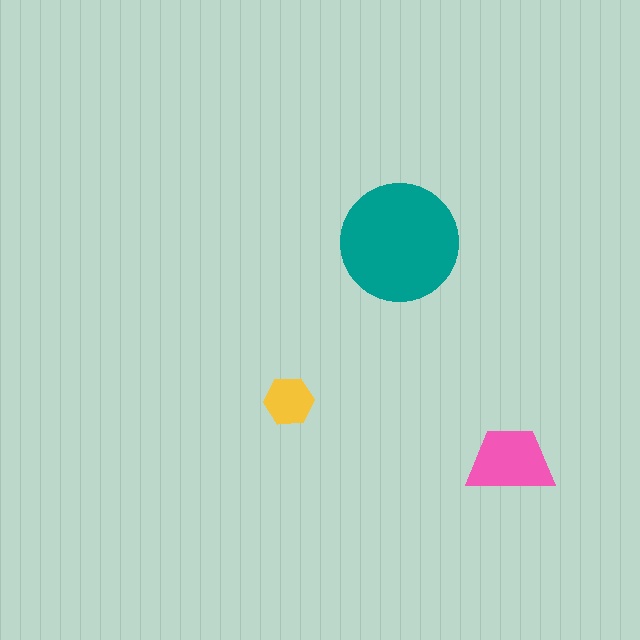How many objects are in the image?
There are 3 objects in the image.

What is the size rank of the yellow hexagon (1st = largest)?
3rd.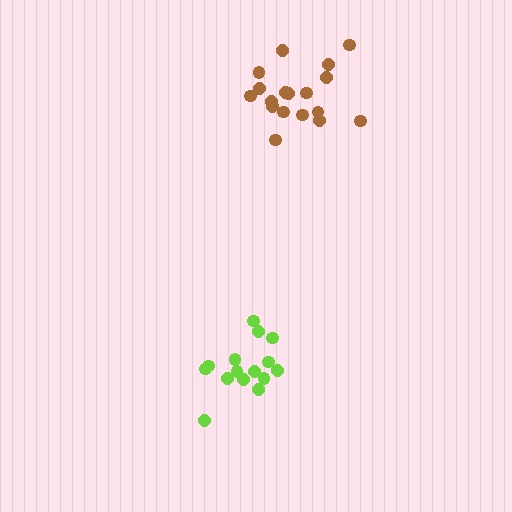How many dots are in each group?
Group 1: 15 dots, Group 2: 18 dots (33 total).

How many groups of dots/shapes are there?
There are 2 groups.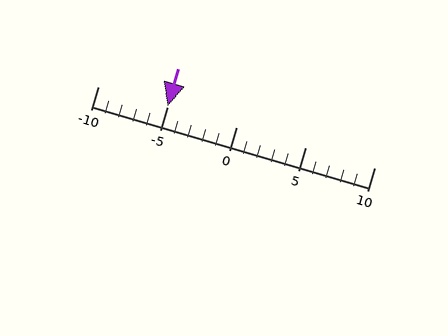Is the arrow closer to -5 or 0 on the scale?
The arrow is closer to -5.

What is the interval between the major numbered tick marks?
The major tick marks are spaced 5 units apart.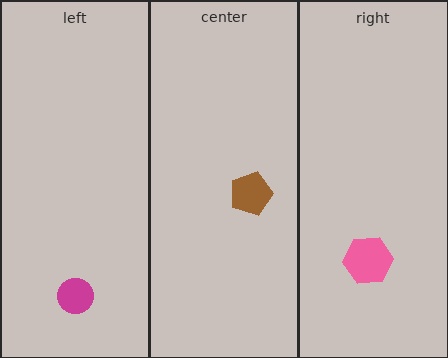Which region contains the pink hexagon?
The right region.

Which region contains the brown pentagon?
The center region.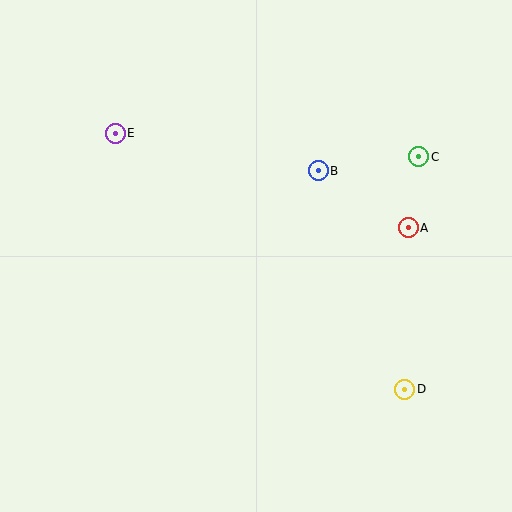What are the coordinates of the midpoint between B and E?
The midpoint between B and E is at (217, 152).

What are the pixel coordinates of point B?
Point B is at (318, 171).